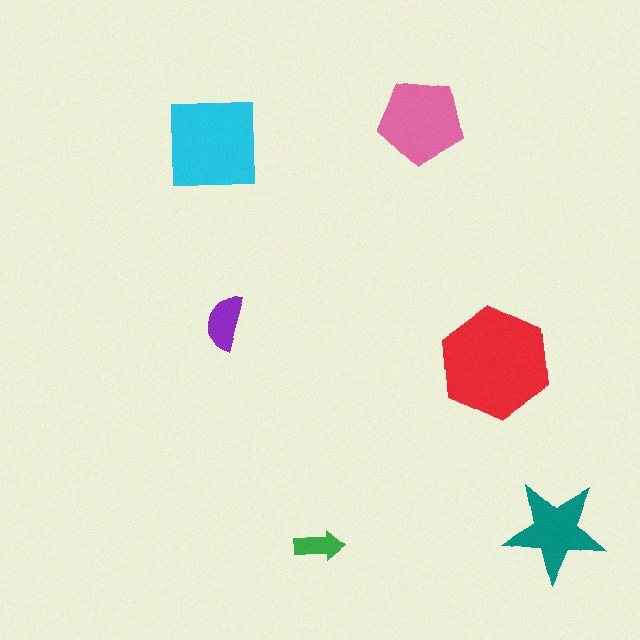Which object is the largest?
The red hexagon.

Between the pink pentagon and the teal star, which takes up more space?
The pink pentagon.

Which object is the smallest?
The green arrow.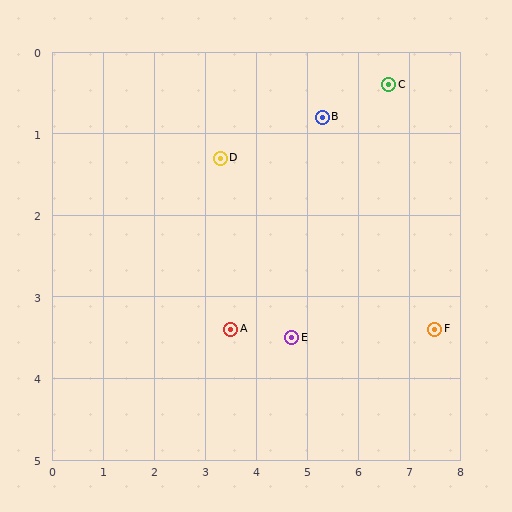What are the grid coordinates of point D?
Point D is at approximately (3.3, 1.3).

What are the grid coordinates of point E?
Point E is at approximately (4.7, 3.5).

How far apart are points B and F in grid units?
Points B and F are about 3.4 grid units apart.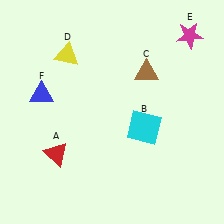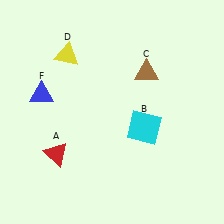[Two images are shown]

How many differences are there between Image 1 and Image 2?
There is 1 difference between the two images.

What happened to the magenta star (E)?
The magenta star (E) was removed in Image 2. It was in the top-right area of Image 1.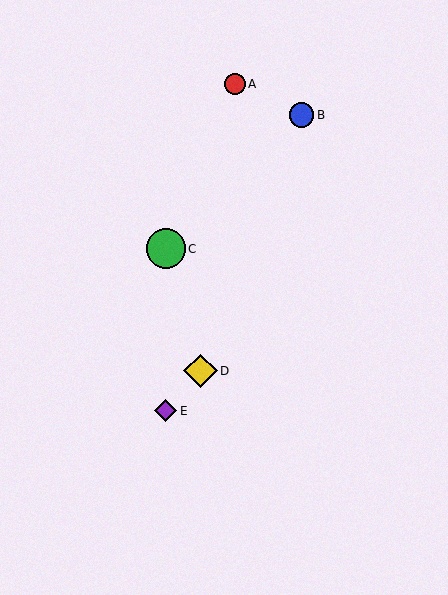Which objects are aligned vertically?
Objects C, E are aligned vertically.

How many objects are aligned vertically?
2 objects (C, E) are aligned vertically.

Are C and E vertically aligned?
Yes, both are at x≈166.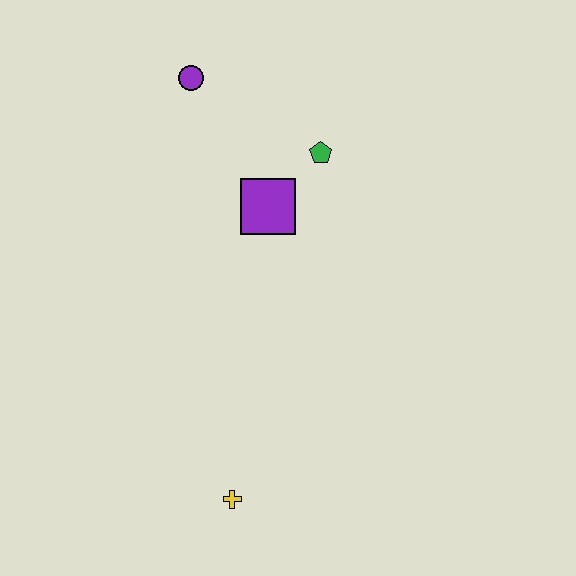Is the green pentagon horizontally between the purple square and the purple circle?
No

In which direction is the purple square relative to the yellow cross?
The purple square is above the yellow cross.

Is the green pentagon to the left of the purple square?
No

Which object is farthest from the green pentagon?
The yellow cross is farthest from the green pentagon.